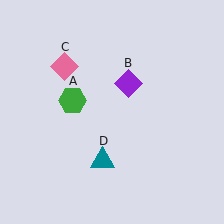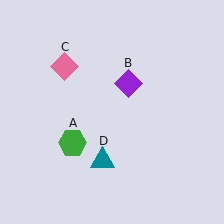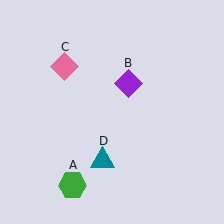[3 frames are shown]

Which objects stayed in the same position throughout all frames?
Purple diamond (object B) and pink diamond (object C) and teal triangle (object D) remained stationary.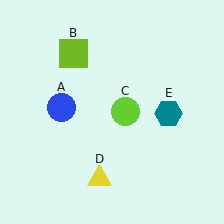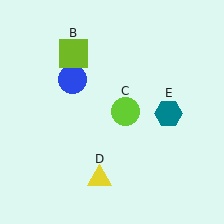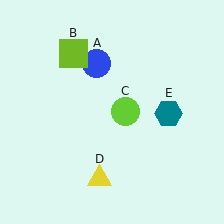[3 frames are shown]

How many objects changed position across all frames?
1 object changed position: blue circle (object A).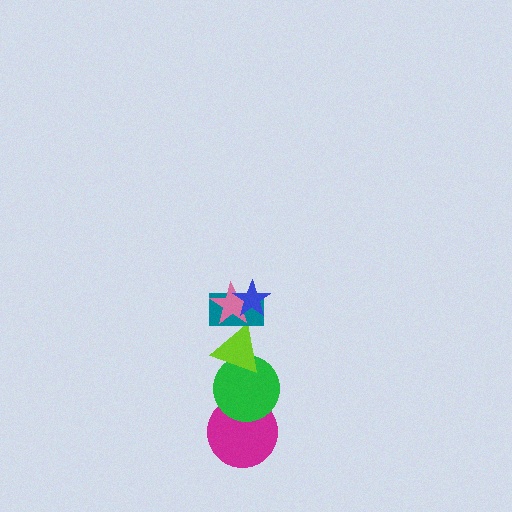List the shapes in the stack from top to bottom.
From top to bottom: the blue star, the pink star, the teal rectangle, the lime triangle, the green circle, the magenta circle.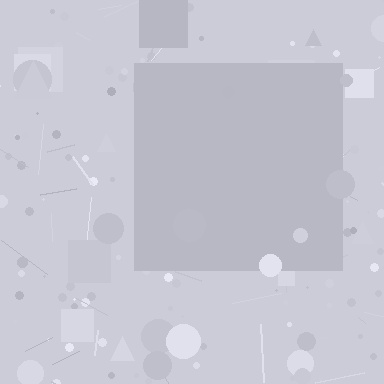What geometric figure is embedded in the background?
A square is embedded in the background.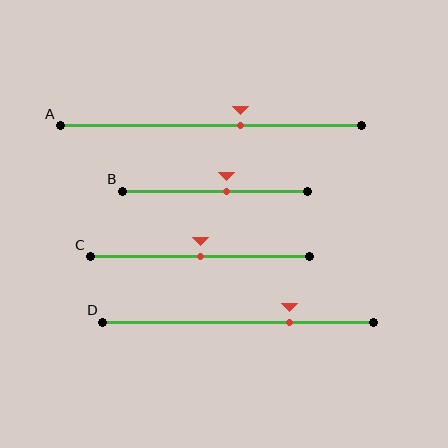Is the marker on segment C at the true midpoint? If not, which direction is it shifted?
Yes, the marker on segment C is at the true midpoint.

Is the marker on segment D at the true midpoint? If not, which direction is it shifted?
No, the marker on segment D is shifted to the right by about 19% of the segment length.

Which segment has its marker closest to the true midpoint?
Segment C has its marker closest to the true midpoint.